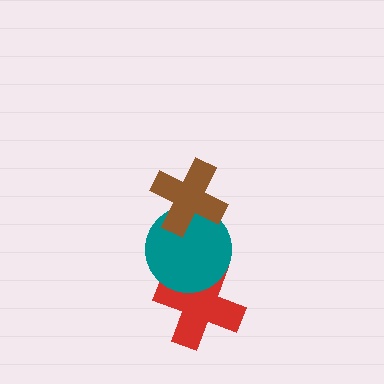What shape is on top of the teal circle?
The brown cross is on top of the teal circle.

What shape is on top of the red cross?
The teal circle is on top of the red cross.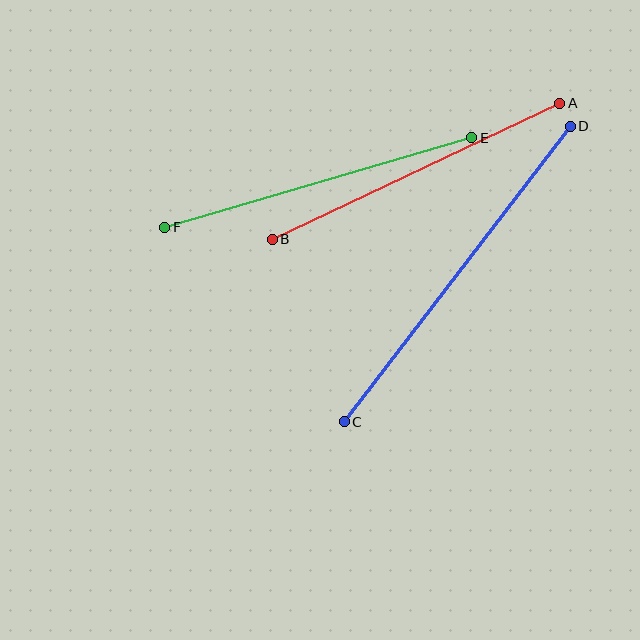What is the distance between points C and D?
The distance is approximately 372 pixels.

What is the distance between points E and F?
The distance is approximately 320 pixels.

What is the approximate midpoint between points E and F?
The midpoint is at approximately (318, 182) pixels.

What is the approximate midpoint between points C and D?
The midpoint is at approximately (457, 274) pixels.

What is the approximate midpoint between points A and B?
The midpoint is at approximately (416, 171) pixels.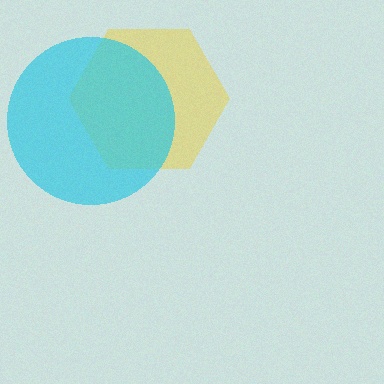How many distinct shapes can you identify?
There are 2 distinct shapes: a yellow hexagon, a cyan circle.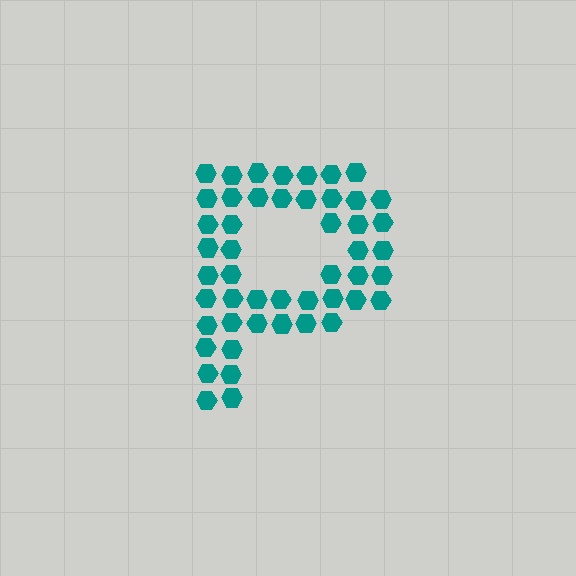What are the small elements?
The small elements are hexagons.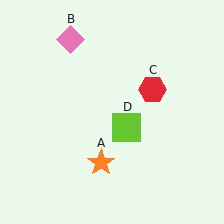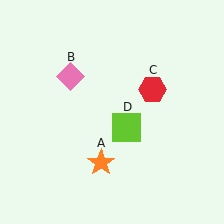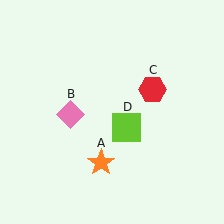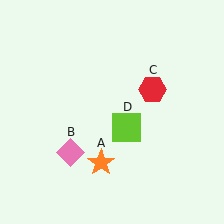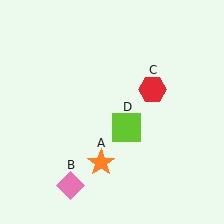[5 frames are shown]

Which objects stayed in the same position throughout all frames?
Orange star (object A) and red hexagon (object C) and lime square (object D) remained stationary.